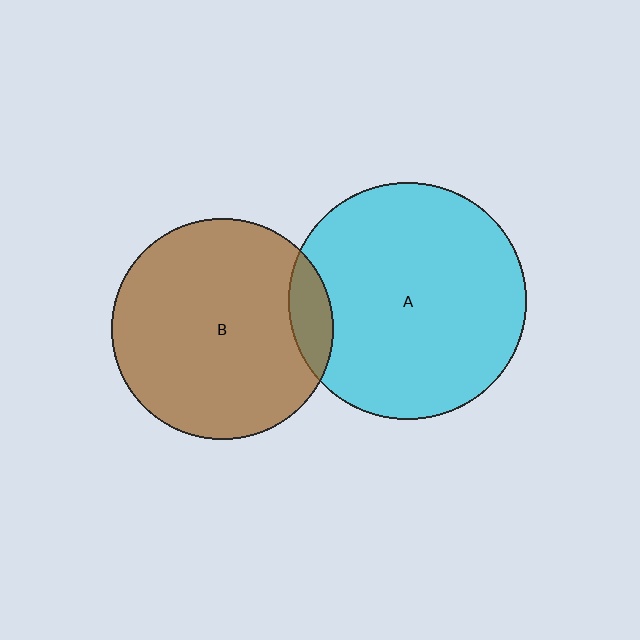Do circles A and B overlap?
Yes.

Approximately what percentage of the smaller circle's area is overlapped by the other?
Approximately 10%.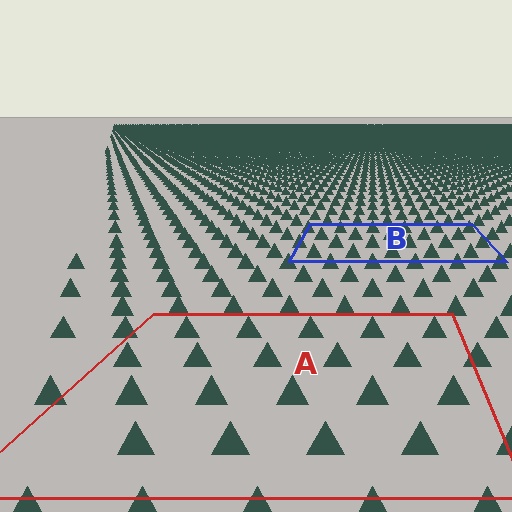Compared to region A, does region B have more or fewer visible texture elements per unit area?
Region B has more texture elements per unit area — they are packed more densely because it is farther away.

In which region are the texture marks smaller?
The texture marks are smaller in region B, because it is farther away.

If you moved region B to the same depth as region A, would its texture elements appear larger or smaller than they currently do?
They would appear larger. At a closer depth, the same texture elements are projected at a bigger on-screen size.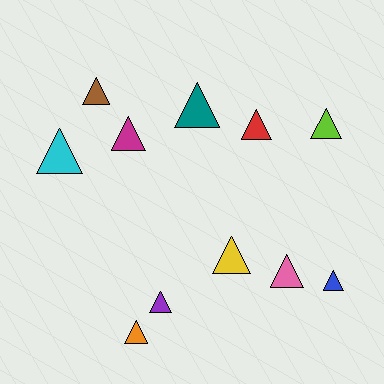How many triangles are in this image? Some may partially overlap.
There are 11 triangles.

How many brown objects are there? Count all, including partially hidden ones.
There is 1 brown object.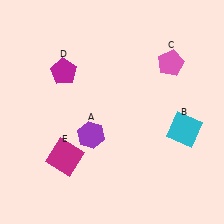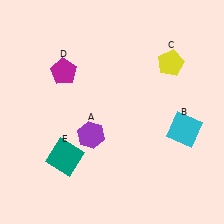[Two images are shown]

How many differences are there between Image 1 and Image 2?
There are 2 differences between the two images.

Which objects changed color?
C changed from pink to yellow. E changed from magenta to teal.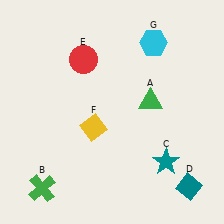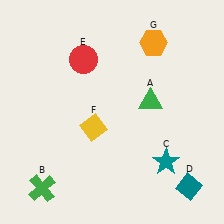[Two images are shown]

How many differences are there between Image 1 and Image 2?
There is 1 difference between the two images.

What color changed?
The hexagon (G) changed from cyan in Image 1 to orange in Image 2.